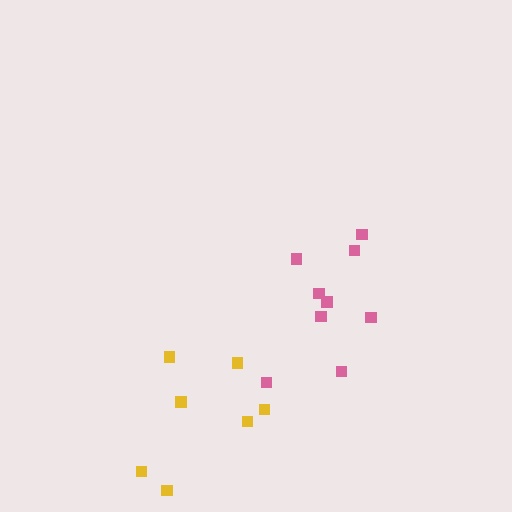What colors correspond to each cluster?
The clusters are colored: yellow, pink.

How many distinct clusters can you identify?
There are 2 distinct clusters.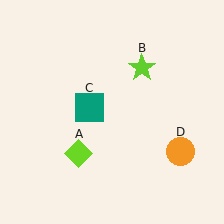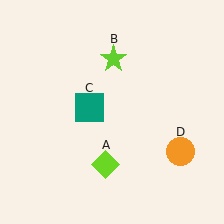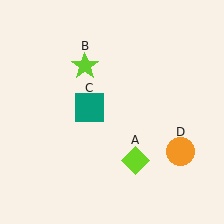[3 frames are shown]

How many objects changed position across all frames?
2 objects changed position: lime diamond (object A), lime star (object B).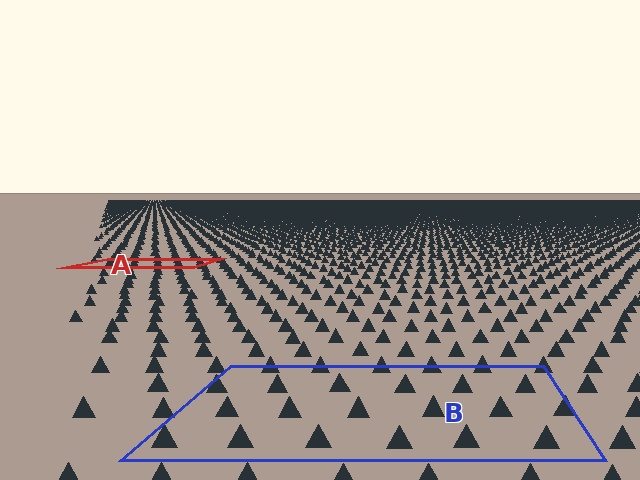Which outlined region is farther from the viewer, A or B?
Region A is farther from the viewer — the texture elements inside it appear smaller and more densely packed.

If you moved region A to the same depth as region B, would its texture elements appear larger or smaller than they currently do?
They would appear larger. At a closer depth, the same texture elements are projected at a bigger on-screen size.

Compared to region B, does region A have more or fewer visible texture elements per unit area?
Region A has more texture elements per unit area — they are packed more densely because it is farther away.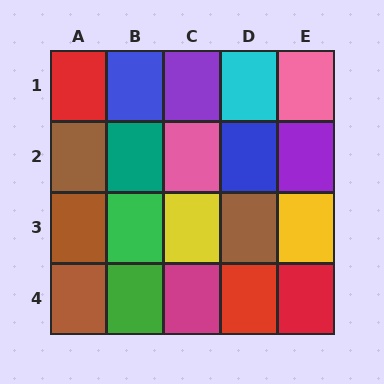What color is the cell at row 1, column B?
Blue.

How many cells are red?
3 cells are red.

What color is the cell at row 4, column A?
Brown.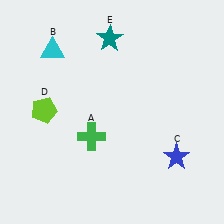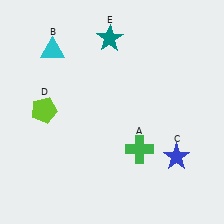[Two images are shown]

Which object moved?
The green cross (A) moved right.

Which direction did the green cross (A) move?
The green cross (A) moved right.